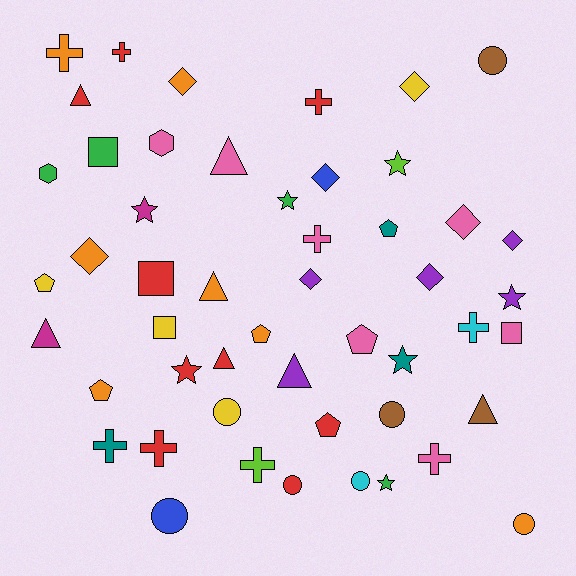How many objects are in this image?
There are 50 objects.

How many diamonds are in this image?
There are 8 diamonds.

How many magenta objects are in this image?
There are 2 magenta objects.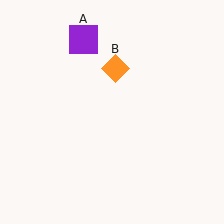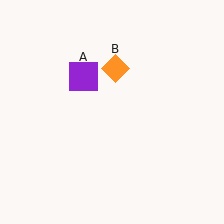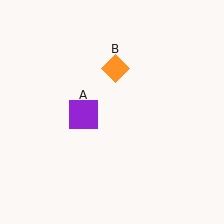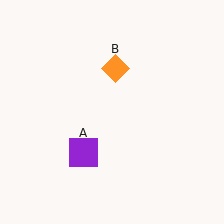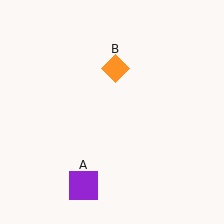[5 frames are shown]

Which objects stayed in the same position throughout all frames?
Orange diamond (object B) remained stationary.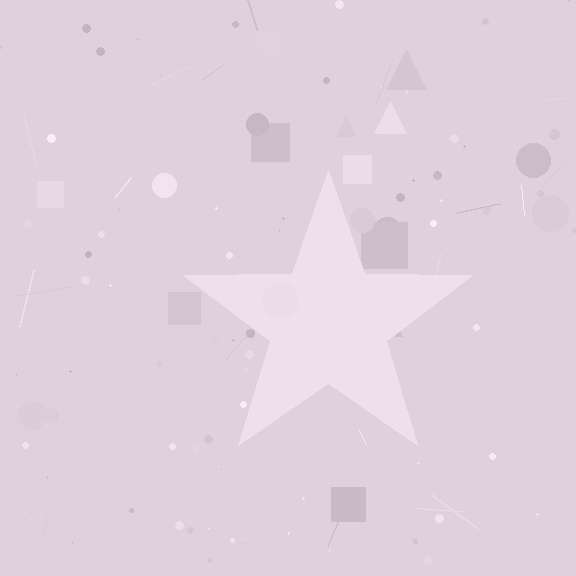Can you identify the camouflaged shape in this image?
The camouflaged shape is a star.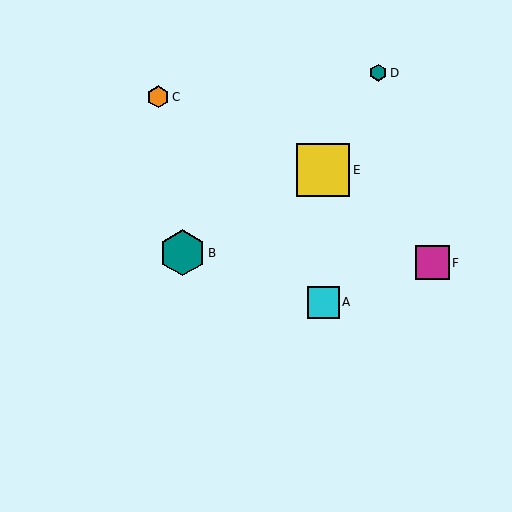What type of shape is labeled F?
Shape F is a magenta square.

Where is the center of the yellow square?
The center of the yellow square is at (323, 170).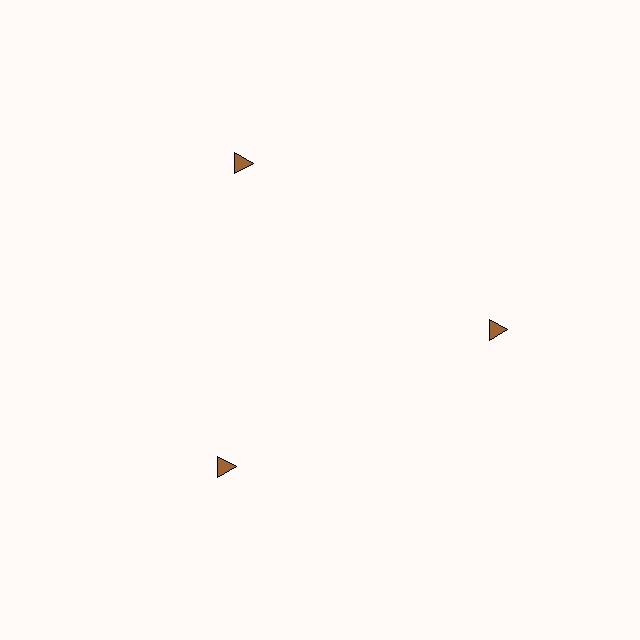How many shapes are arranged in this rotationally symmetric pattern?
There are 3 shapes, arranged in 3 groups of 1.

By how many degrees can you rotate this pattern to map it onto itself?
The pattern maps onto itself every 120 degrees of rotation.